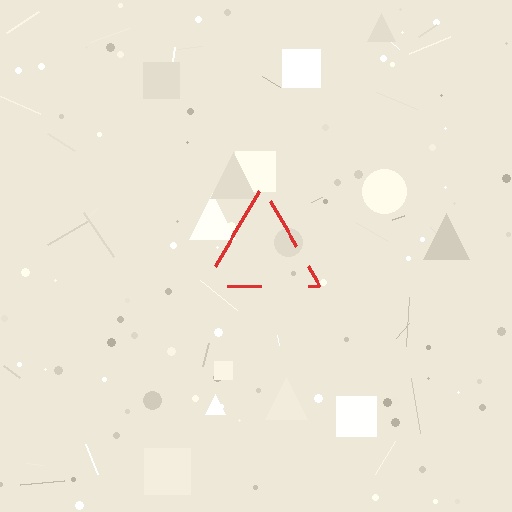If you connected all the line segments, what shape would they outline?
They would outline a triangle.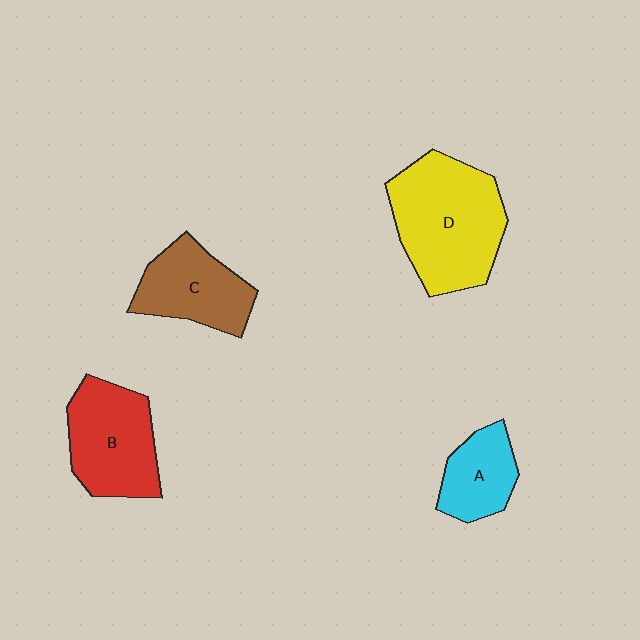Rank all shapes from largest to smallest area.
From largest to smallest: D (yellow), B (red), C (brown), A (cyan).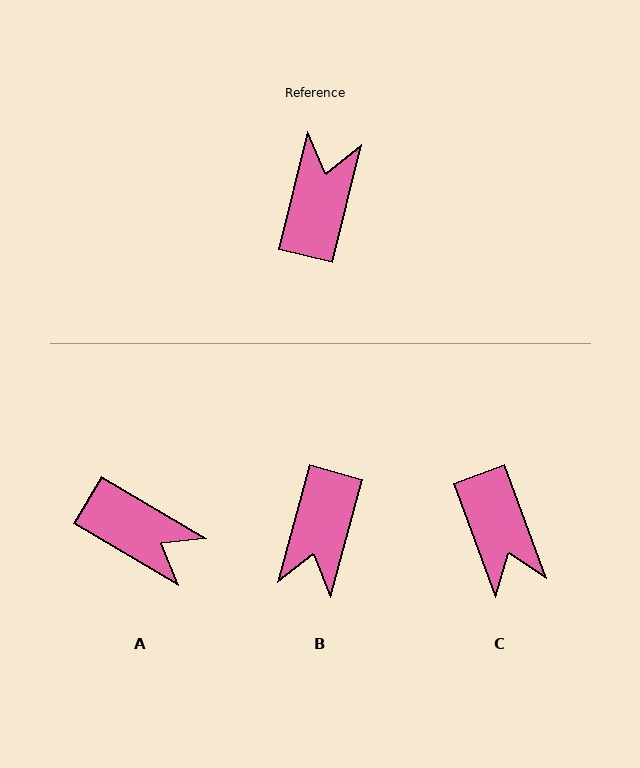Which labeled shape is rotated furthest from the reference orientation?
B, about 178 degrees away.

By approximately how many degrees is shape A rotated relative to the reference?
Approximately 107 degrees clockwise.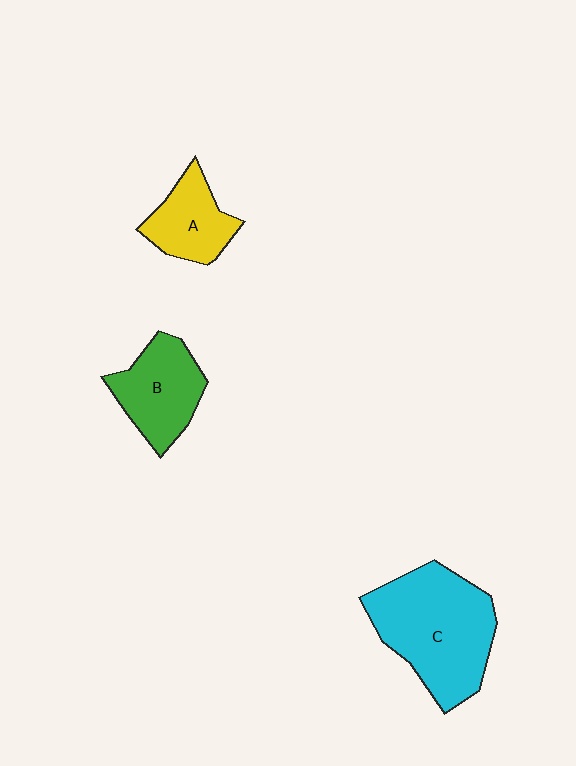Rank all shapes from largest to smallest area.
From largest to smallest: C (cyan), B (green), A (yellow).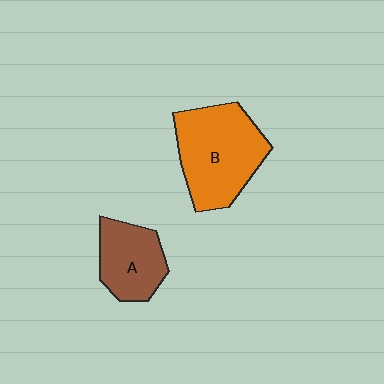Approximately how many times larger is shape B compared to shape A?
Approximately 1.6 times.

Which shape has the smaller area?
Shape A (brown).